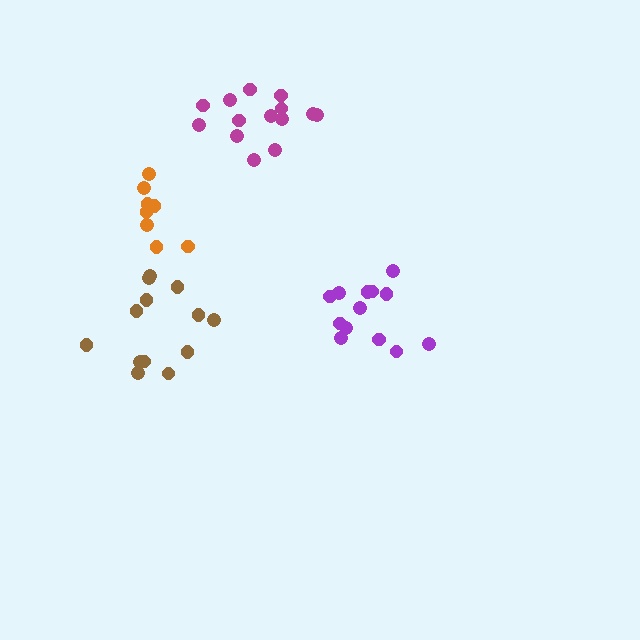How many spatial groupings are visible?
There are 4 spatial groupings.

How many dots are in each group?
Group 1: 13 dots, Group 2: 13 dots, Group 3: 14 dots, Group 4: 8 dots (48 total).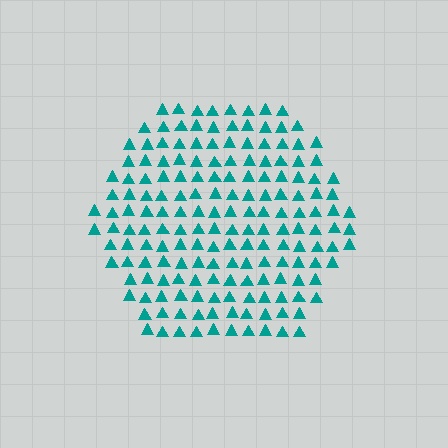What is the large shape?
The large shape is a hexagon.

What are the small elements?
The small elements are triangles.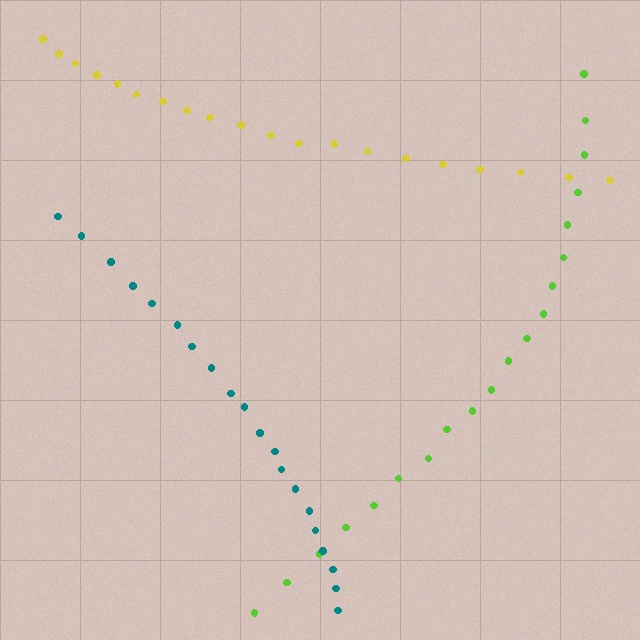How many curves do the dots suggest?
There are 3 distinct paths.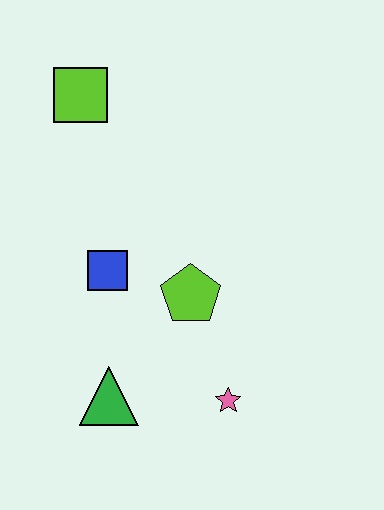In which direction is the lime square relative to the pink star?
The lime square is above the pink star.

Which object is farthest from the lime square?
The pink star is farthest from the lime square.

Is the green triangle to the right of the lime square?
Yes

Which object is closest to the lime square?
The blue square is closest to the lime square.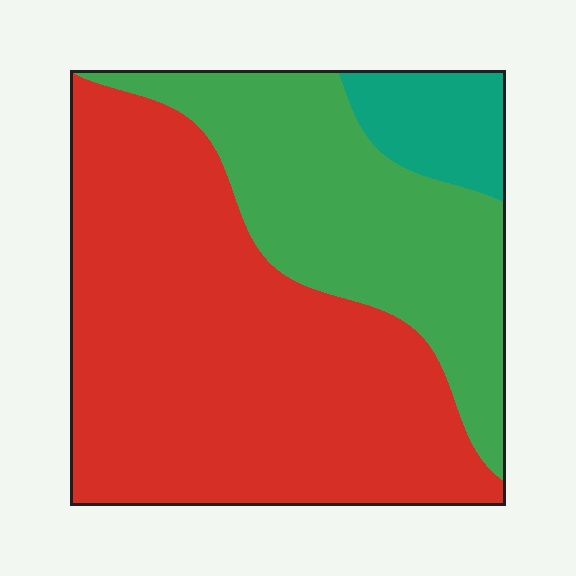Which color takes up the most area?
Red, at roughly 60%.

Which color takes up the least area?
Teal, at roughly 10%.